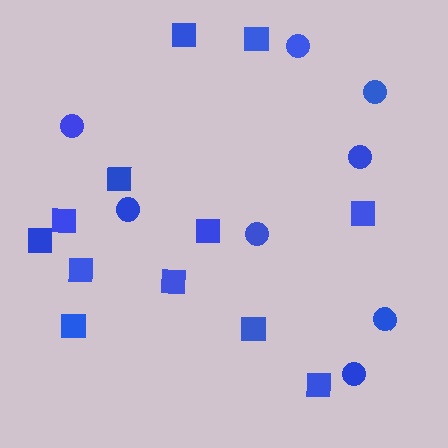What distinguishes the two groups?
There are 2 groups: one group of circles (8) and one group of squares (12).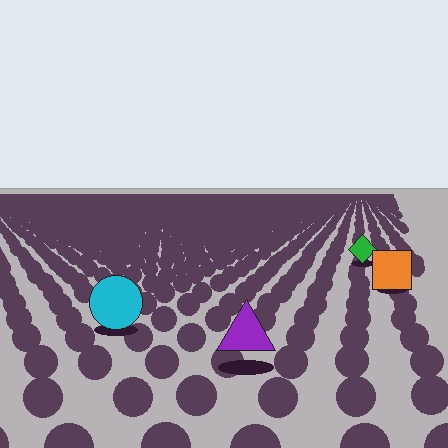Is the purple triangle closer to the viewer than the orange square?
Yes. The purple triangle is closer — you can tell from the texture gradient: the ground texture is coarser near it.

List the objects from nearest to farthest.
From nearest to farthest: the purple triangle, the cyan circle, the orange square, the green diamond.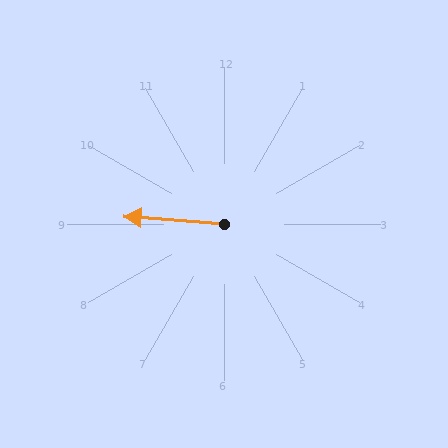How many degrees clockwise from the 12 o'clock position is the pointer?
Approximately 274 degrees.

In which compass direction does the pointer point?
West.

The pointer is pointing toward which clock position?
Roughly 9 o'clock.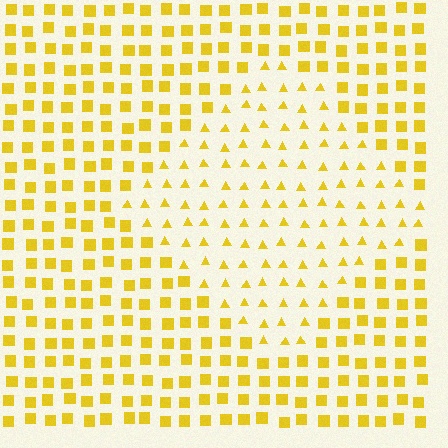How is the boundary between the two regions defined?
The boundary is defined by a change in element shape: triangles inside vs. squares outside. All elements share the same color and spacing.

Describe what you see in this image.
The image is filled with small yellow elements arranged in a uniform grid. A diamond-shaped region contains triangles, while the surrounding area contains squares. The boundary is defined purely by the change in element shape.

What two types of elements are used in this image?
The image uses triangles inside the diamond region and squares outside it.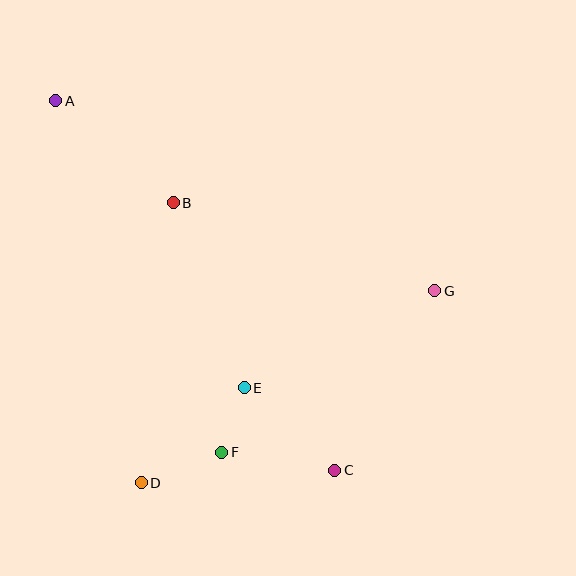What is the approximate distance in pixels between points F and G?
The distance between F and G is approximately 268 pixels.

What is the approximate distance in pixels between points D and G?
The distance between D and G is approximately 351 pixels.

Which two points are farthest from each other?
Points A and C are farthest from each other.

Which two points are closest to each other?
Points E and F are closest to each other.